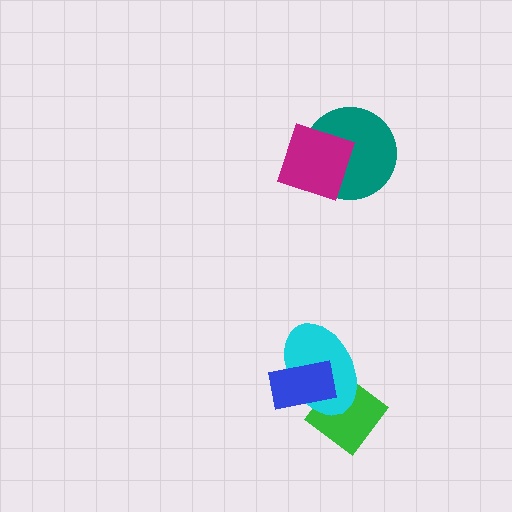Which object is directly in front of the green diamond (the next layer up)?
The cyan ellipse is directly in front of the green diamond.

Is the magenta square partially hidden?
No, no other shape covers it.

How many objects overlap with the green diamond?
2 objects overlap with the green diamond.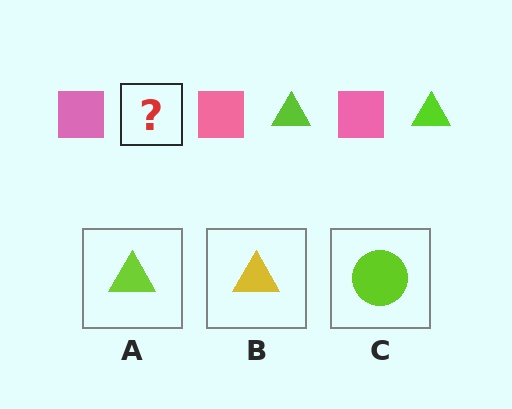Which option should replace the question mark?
Option A.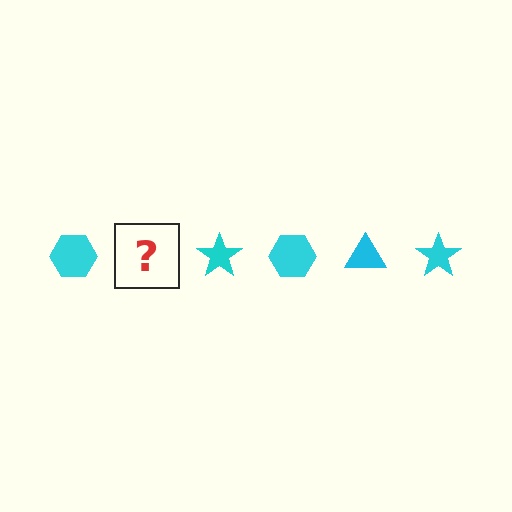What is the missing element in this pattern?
The missing element is a cyan triangle.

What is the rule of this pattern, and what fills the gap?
The rule is that the pattern cycles through hexagon, triangle, star shapes in cyan. The gap should be filled with a cyan triangle.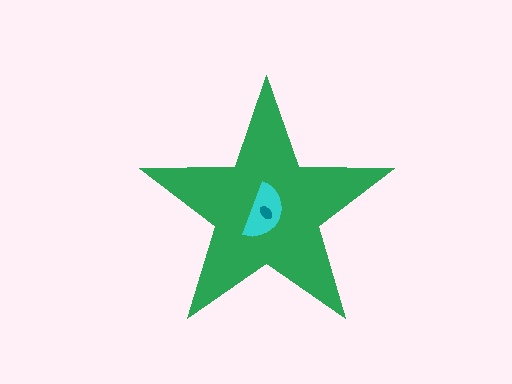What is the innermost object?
The teal ellipse.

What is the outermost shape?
The green star.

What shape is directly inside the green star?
The cyan semicircle.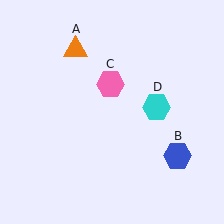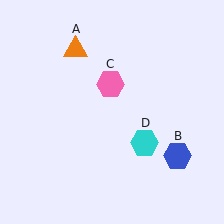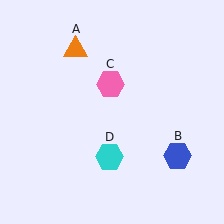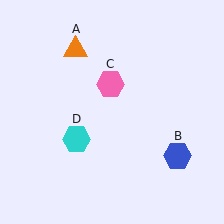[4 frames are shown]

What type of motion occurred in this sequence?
The cyan hexagon (object D) rotated clockwise around the center of the scene.